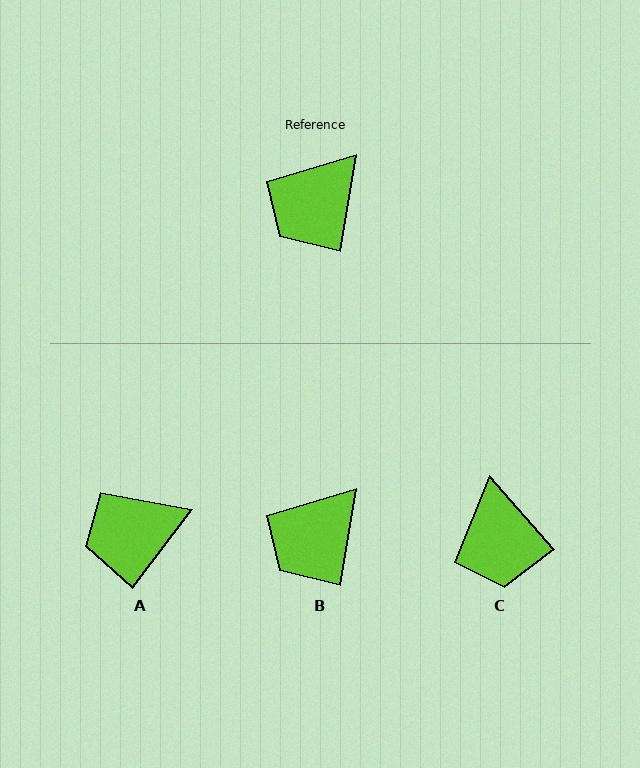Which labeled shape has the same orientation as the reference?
B.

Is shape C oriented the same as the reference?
No, it is off by about 51 degrees.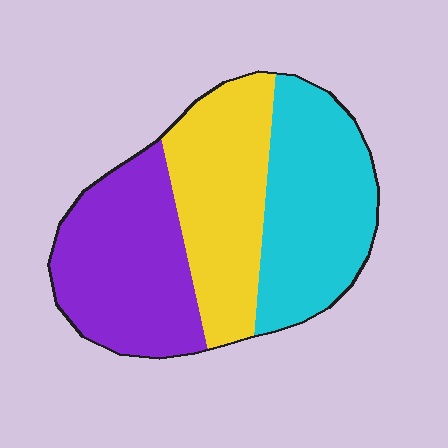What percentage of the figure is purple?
Purple covers around 35% of the figure.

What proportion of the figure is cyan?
Cyan covers around 35% of the figure.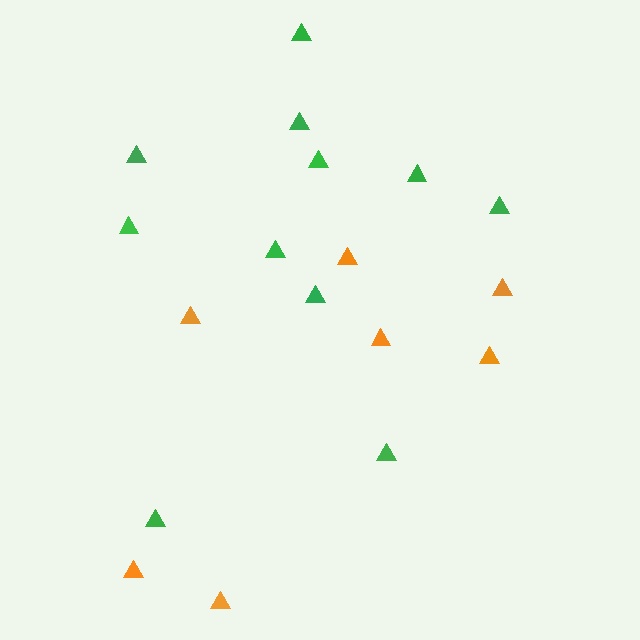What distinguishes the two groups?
There are 2 groups: one group of green triangles (11) and one group of orange triangles (7).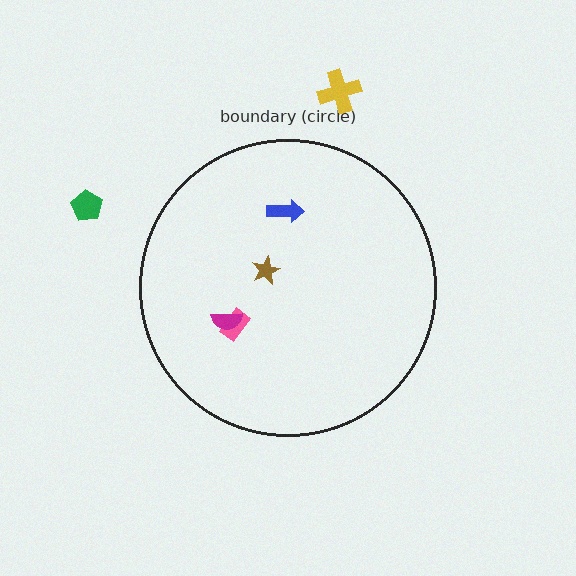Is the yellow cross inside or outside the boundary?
Outside.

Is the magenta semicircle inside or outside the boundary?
Inside.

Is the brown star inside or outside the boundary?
Inside.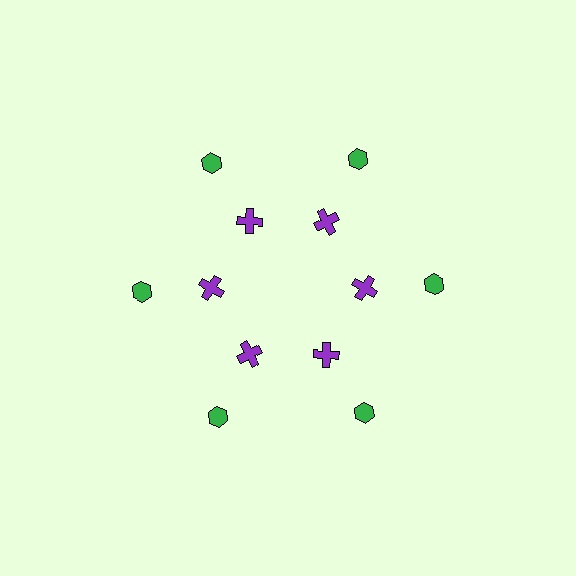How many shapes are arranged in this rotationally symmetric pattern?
There are 12 shapes, arranged in 6 groups of 2.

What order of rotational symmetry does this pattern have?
This pattern has 6-fold rotational symmetry.